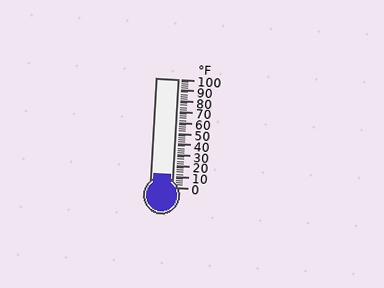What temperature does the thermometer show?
The thermometer shows approximately 12°F.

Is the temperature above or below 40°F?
The temperature is below 40°F.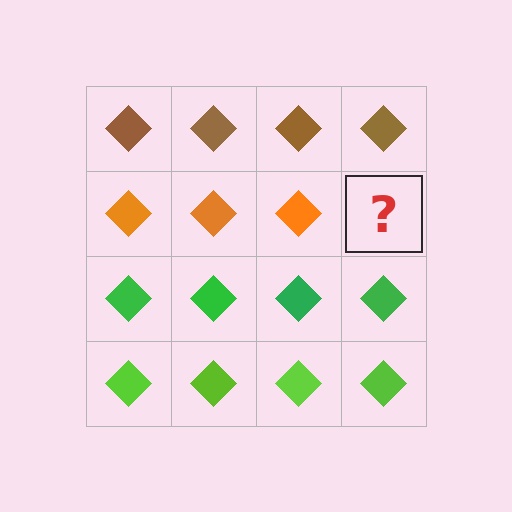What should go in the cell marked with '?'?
The missing cell should contain an orange diamond.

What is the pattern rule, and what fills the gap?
The rule is that each row has a consistent color. The gap should be filled with an orange diamond.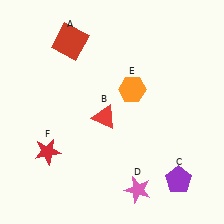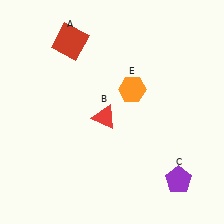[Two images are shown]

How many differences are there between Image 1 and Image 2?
There are 2 differences between the two images.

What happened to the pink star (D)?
The pink star (D) was removed in Image 2. It was in the bottom-right area of Image 1.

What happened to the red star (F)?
The red star (F) was removed in Image 2. It was in the bottom-left area of Image 1.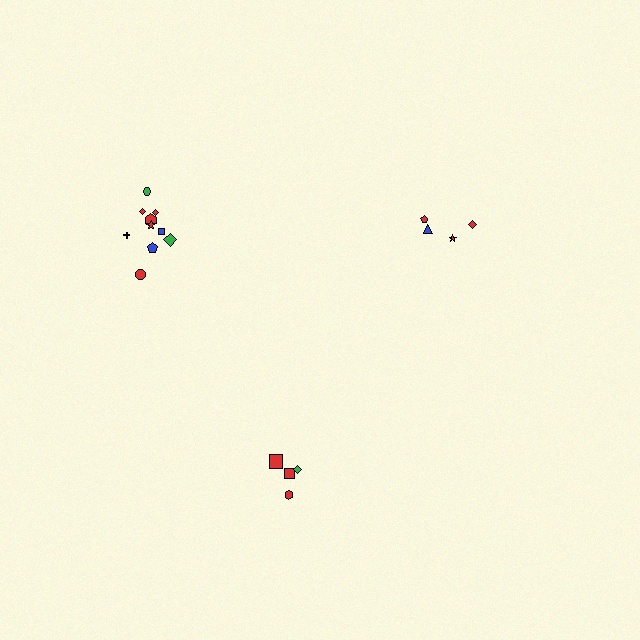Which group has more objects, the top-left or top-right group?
The top-left group.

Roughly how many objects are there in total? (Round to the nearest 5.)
Roughly 20 objects in total.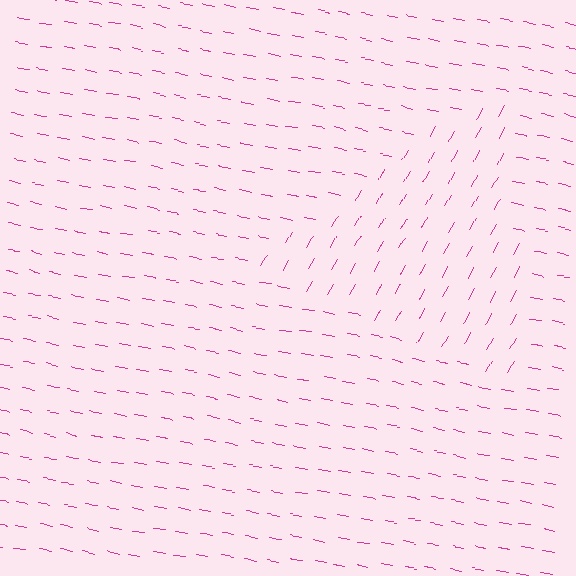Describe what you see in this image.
The image is filled with small magenta line segments. A triangle region in the image has lines oriented differently from the surrounding lines, creating a visible texture boundary.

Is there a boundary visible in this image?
Yes, there is a texture boundary formed by a change in line orientation.